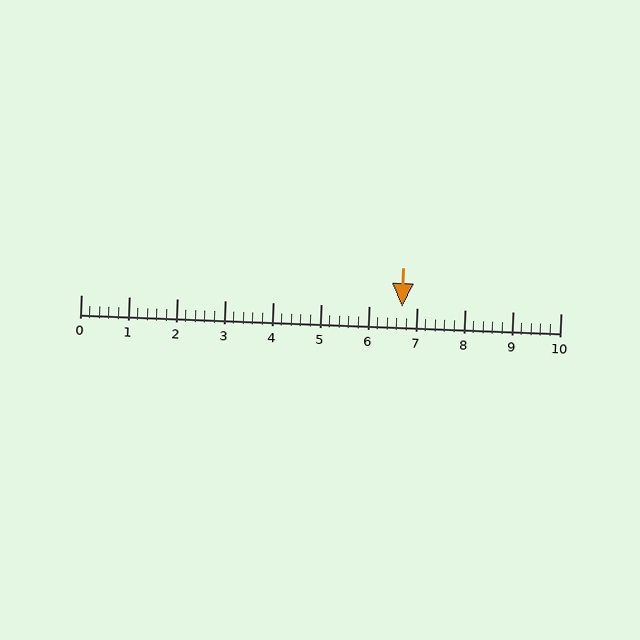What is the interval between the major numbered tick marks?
The major tick marks are spaced 1 units apart.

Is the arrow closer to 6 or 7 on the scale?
The arrow is closer to 7.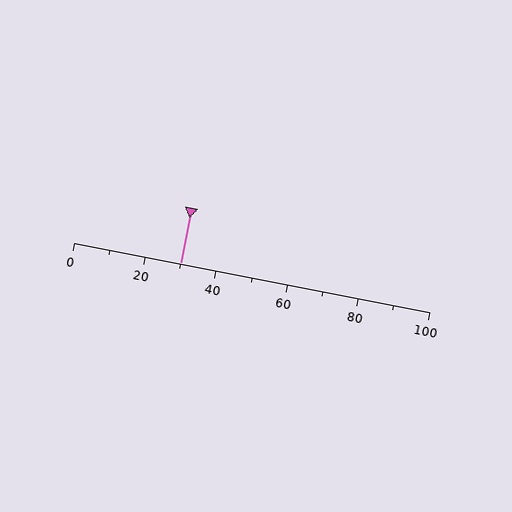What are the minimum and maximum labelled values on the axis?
The axis runs from 0 to 100.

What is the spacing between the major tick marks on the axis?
The major ticks are spaced 20 apart.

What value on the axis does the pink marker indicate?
The marker indicates approximately 30.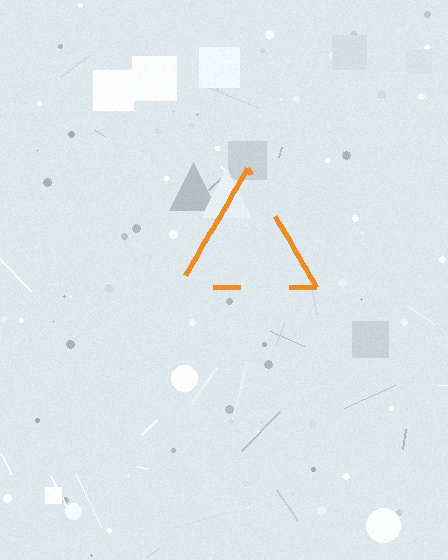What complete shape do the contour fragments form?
The contour fragments form a triangle.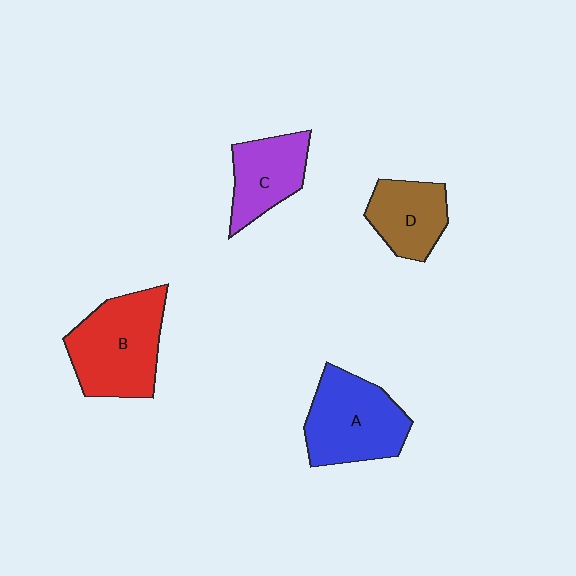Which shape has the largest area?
Shape B (red).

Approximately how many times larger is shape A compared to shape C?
Approximately 1.4 times.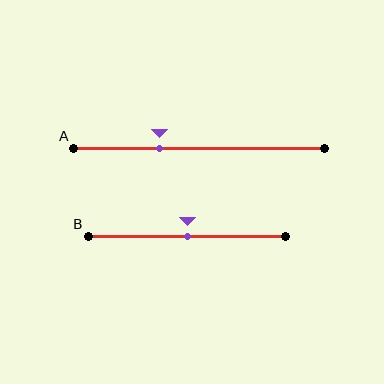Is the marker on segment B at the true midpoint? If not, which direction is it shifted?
Yes, the marker on segment B is at the true midpoint.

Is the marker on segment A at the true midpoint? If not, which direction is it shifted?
No, the marker on segment A is shifted to the left by about 16% of the segment length.